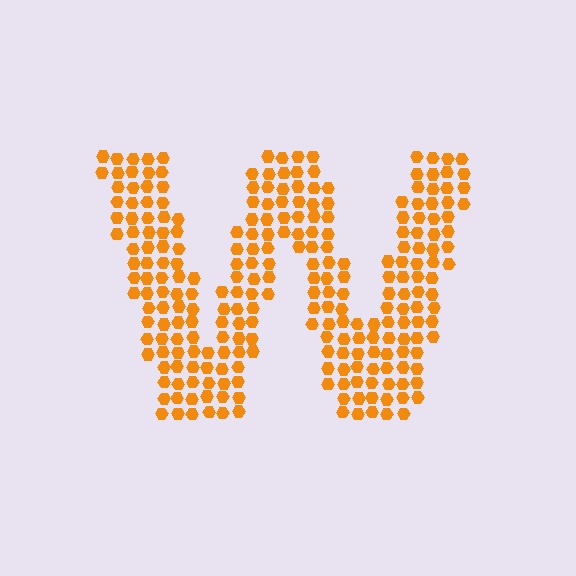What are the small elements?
The small elements are hexagons.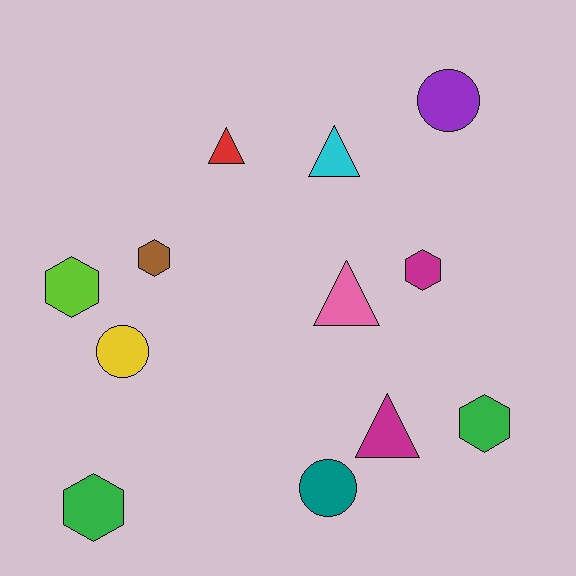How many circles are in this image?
There are 3 circles.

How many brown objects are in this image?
There is 1 brown object.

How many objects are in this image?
There are 12 objects.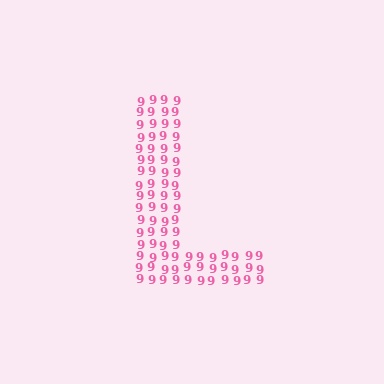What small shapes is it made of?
It is made of small digit 9's.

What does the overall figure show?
The overall figure shows the letter L.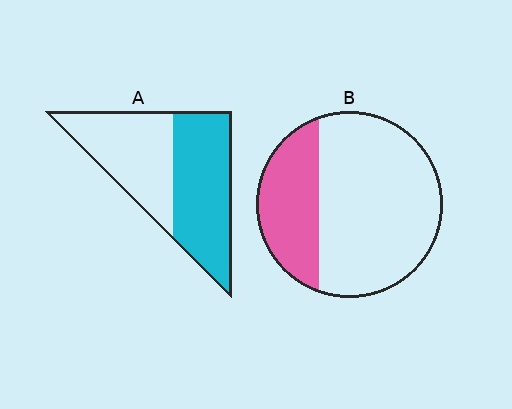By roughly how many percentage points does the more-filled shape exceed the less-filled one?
By roughly 25 percentage points (A over B).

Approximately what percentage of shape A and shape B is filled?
A is approximately 55% and B is approximately 30%.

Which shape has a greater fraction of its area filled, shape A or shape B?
Shape A.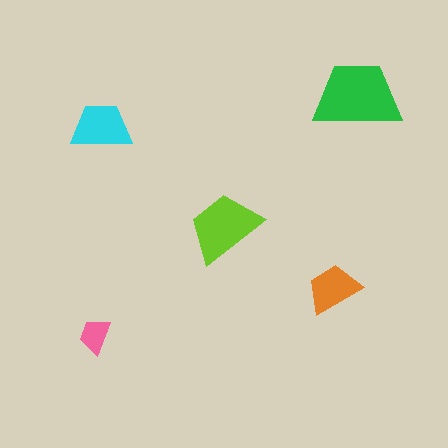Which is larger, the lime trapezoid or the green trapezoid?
The green one.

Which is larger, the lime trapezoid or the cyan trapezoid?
The lime one.